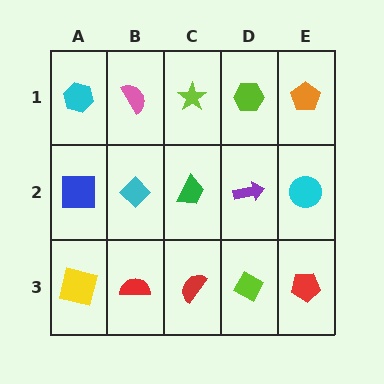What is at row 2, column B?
A cyan diamond.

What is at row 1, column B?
A pink semicircle.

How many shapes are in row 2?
5 shapes.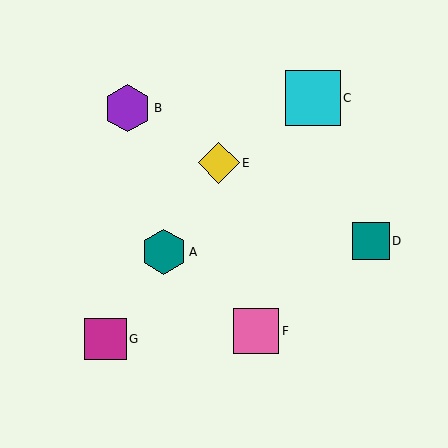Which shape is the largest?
The cyan square (labeled C) is the largest.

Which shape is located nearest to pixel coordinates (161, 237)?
The teal hexagon (labeled A) at (164, 252) is nearest to that location.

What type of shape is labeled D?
Shape D is a teal square.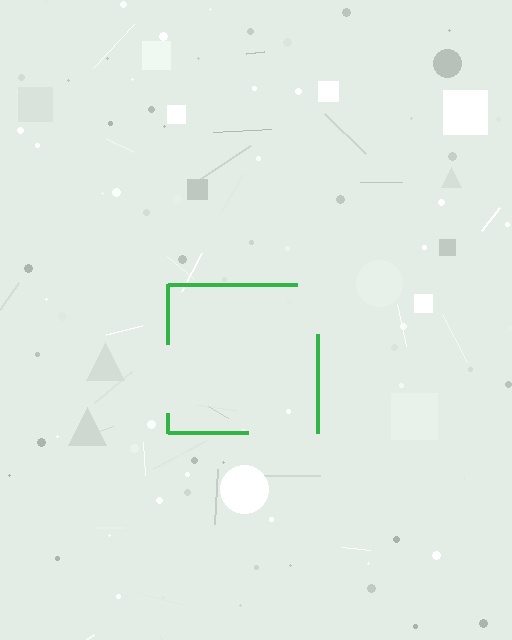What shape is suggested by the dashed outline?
The dashed outline suggests a square.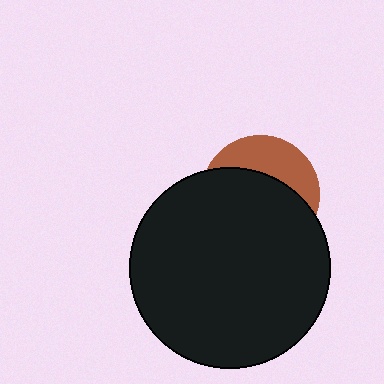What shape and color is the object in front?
The object in front is a black circle.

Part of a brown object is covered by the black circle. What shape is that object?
It is a circle.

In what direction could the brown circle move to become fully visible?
The brown circle could move up. That would shift it out from behind the black circle entirely.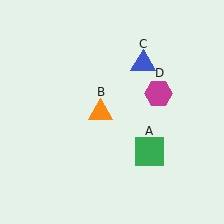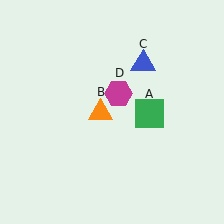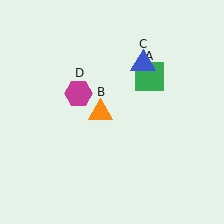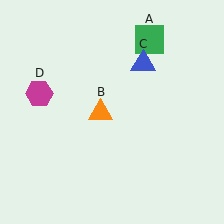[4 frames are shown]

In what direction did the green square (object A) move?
The green square (object A) moved up.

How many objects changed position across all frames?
2 objects changed position: green square (object A), magenta hexagon (object D).